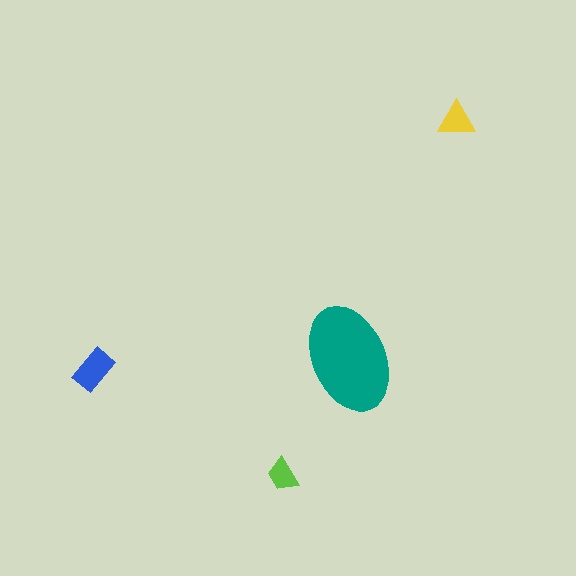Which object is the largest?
The teal ellipse.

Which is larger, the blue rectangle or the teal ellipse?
The teal ellipse.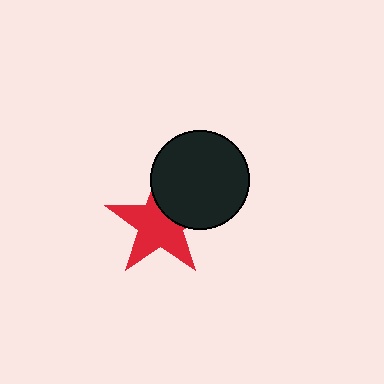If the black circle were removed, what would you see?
You would see the complete red star.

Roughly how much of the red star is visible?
Most of it is visible (roughly 68%).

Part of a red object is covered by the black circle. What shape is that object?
It is a star.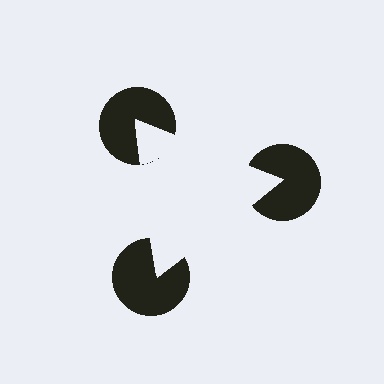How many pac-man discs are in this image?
There are 3 — one at each vertex of the illusory triangle.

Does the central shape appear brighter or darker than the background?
It typically appears slightly brighter than the background, even though no actual brightness change is drawn.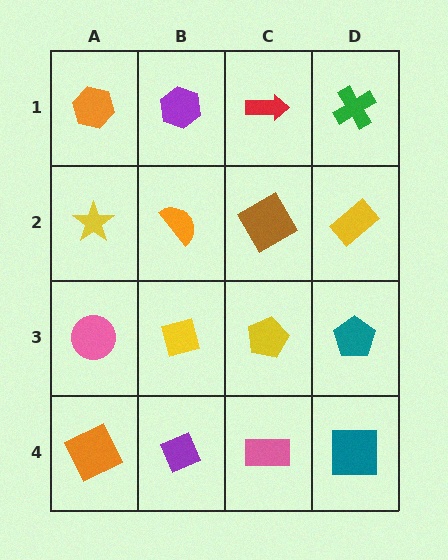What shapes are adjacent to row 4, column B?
A yellow diamond (row 3, column B), an orange square (row 4, column A), a pink rectangle (row 4, column C).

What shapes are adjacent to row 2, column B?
A purple hexagon (row 1, column B), a yellow diamond (row 3, column B), a yellow star (row 2, column A), a brown diamond (row 2, column C).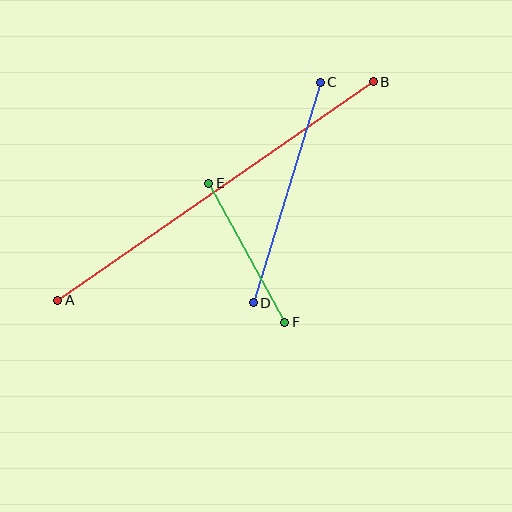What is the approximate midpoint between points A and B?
The midpoint is at approximately (215, 191) pixels.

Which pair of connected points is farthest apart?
Points A and B are farthest apart.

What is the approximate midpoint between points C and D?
The midpoint is at approximately (287, 193) pixels.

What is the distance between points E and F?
The distance is approximately 158 pixels.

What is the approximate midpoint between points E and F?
The midpoint is at approximately (247, 253) pixels.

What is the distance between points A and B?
The distance is approximately 384 pixels.